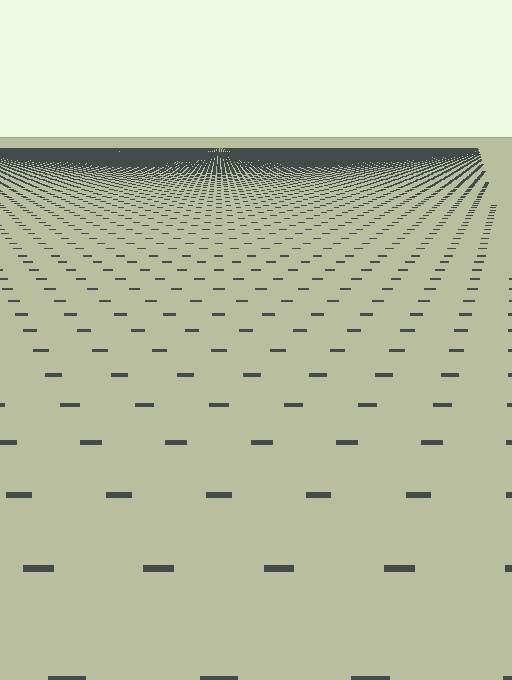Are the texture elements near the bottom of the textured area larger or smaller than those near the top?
Larger. Near the bottom, elements are closer to the viewer and appear at a bigger on-screen size.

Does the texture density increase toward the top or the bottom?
Density increases toward the top.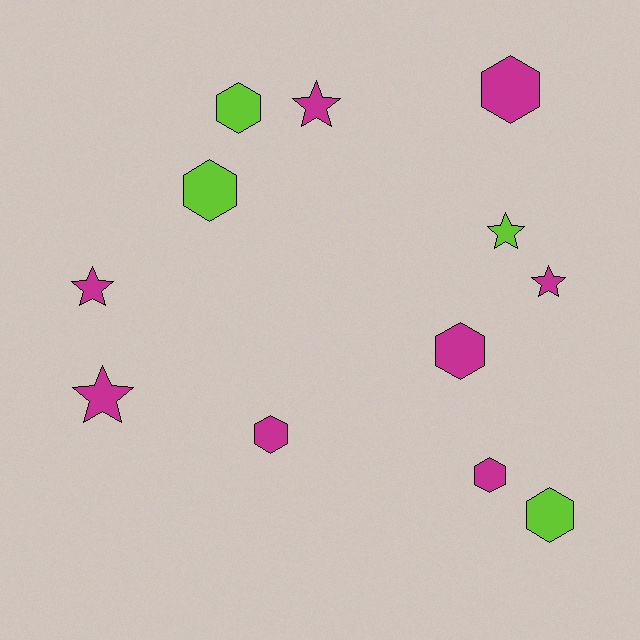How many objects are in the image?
There are 12 objects.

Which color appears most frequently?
Magenta, with 8 objects.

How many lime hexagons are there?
There are 3 lime hexagons.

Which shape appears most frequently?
Hexagon, with 7 objects.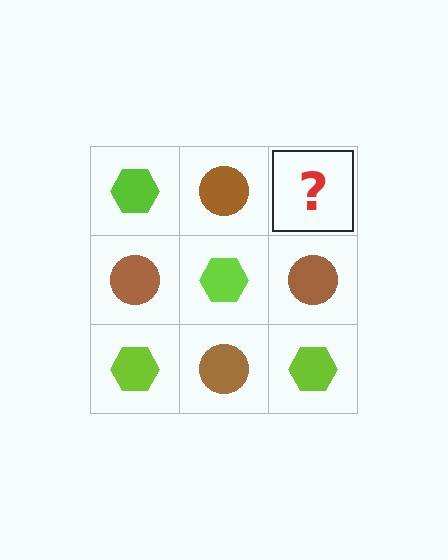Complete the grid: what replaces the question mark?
The question mark should be replaced with a lime hexagon.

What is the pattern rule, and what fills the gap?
The rule is that it alternates lime hexagon and brown circle in a checkerboard pattern. The gap should be filled with a lime hexagon.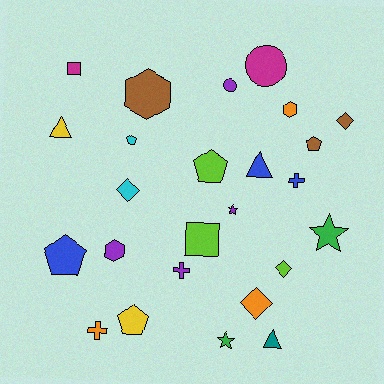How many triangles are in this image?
There are 3 triangles.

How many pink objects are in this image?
There are no pink objects.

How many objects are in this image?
There are 25 objects.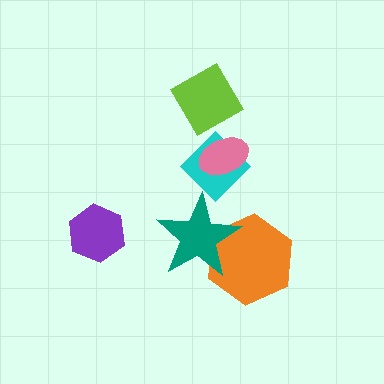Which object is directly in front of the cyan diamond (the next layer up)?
The pink ellipse is directly in front of the cyan diamond.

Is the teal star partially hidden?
No, no other shape covers it.